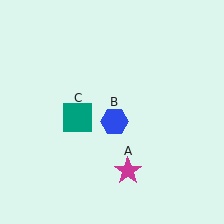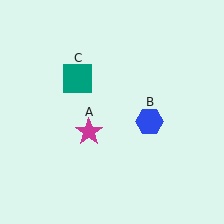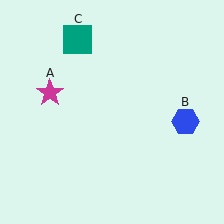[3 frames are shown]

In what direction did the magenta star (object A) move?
The magenta star (object A) moved up and to the left.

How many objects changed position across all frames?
3 objects changed position: magenta star (object A), blue hexagon (object B), teal square (object C).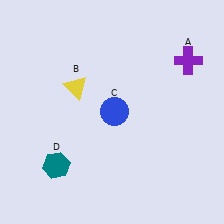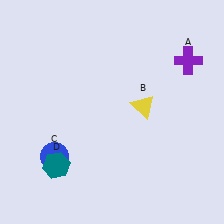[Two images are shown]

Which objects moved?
The objects that moved are: the yellow triangle (B), the blue circle (C).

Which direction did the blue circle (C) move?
The blue circle (C) moved left.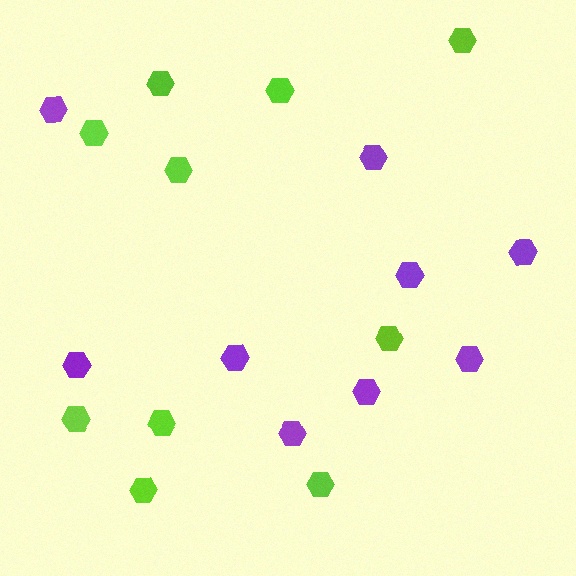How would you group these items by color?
There are 2 groups: one group of purple hexagons (9) and one group of lime hexagons (10).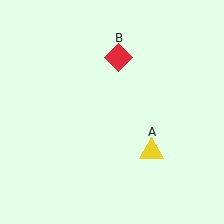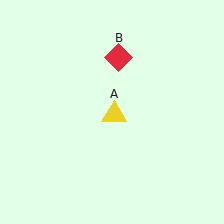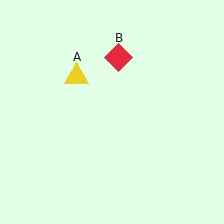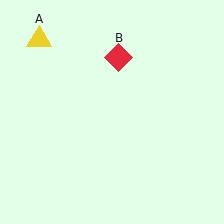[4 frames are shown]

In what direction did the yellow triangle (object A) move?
The yellow triangle (object A) moved up and to the left.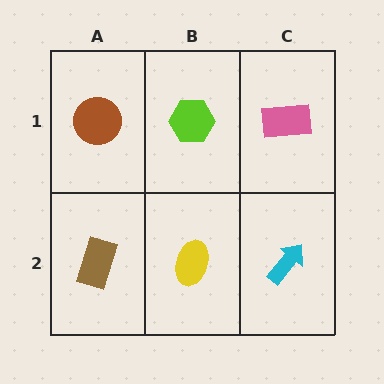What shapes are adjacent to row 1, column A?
A brown rectangle (row 2, column A), a lime hexagon (row 1, column B).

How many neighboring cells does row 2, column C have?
2.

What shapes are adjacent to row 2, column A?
A brown circle (row 1, column A), a yellow ellipse (row 2, column B).